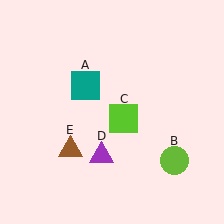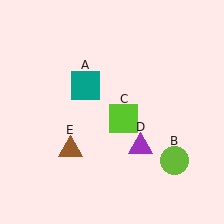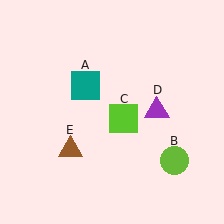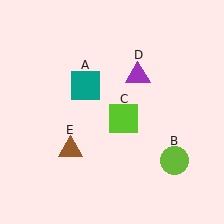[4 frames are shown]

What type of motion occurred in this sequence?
The purple triangle (object D) rotated counterclockwise around the center of the scene.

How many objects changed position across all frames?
1 object changed position: purple triangle (object D).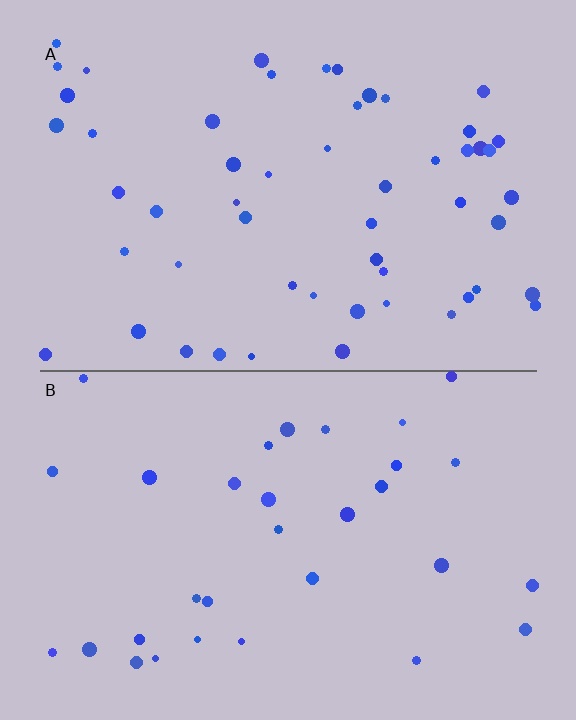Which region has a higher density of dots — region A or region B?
A (the top).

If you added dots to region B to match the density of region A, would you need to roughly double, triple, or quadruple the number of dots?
Approximately double.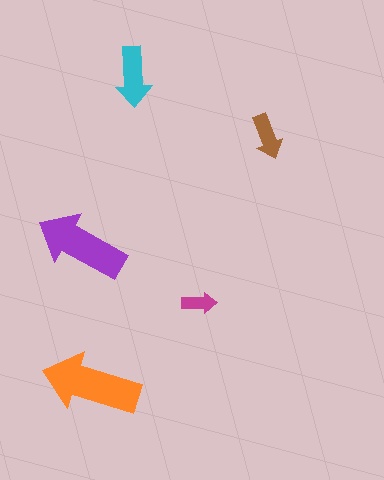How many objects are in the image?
There are 5 objects in the image.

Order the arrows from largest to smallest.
the orange one, the purple one, the cyan one, the brown one, the magenta one.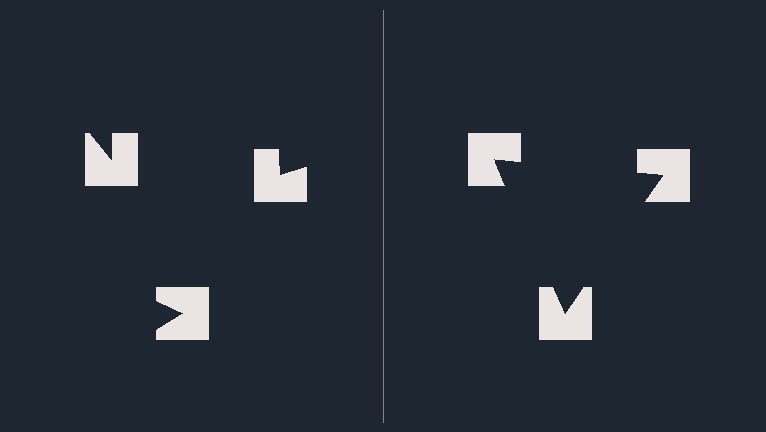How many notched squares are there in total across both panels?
6 — 3 on each side.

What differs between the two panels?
The notched squares are positioned identically on both sides; only the wedge orientations differ. On the right they align to a triangle; on the left they are misaligned.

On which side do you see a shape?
An illusory triangle appears on the right side. On the left side the wedge cuts are rotated, so no coherent shape forms.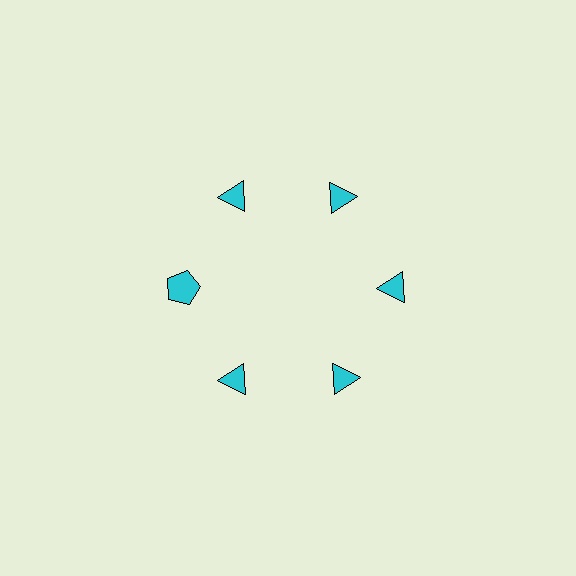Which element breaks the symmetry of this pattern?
The cyan pentagon at roughly the 9 o'clock position breaks the symmetry. All other shapes are cyan triangles.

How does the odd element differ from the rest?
It has a different shape: pentagon instead of triangle.